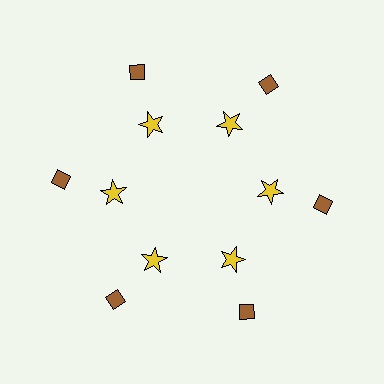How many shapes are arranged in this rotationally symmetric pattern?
There are 12 shapes, arranged in 6 groups of 2.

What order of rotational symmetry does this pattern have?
This pattern has 6-fold rotational symmetry.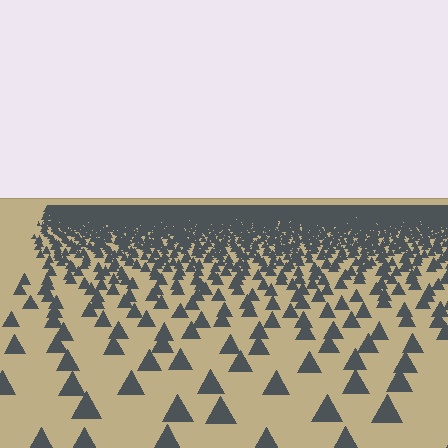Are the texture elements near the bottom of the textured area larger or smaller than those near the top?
Larger. Near the bottom, elements are closer to the viewer and appear at a bigger on-screen size.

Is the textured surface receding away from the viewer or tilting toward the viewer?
The surface is receding away from the viewer. Texture elements get smaller and denser toward the top.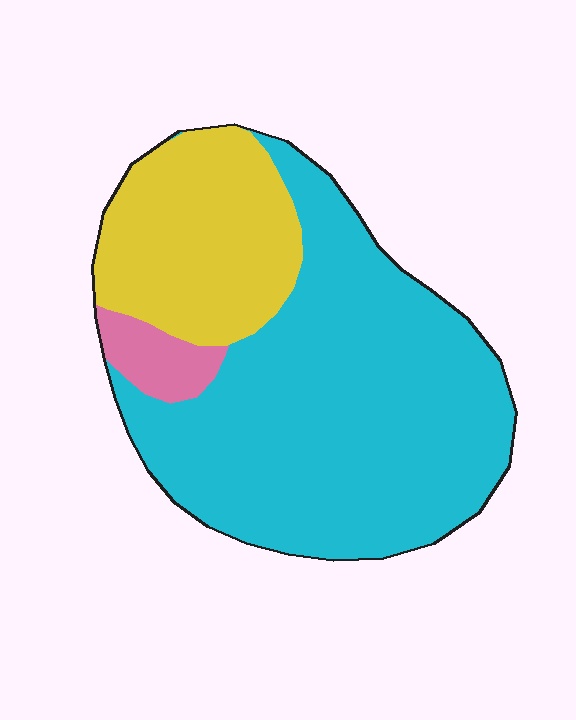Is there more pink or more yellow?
Yellow.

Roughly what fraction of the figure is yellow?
Yellow takes up about one quarter (1/4) of the figure.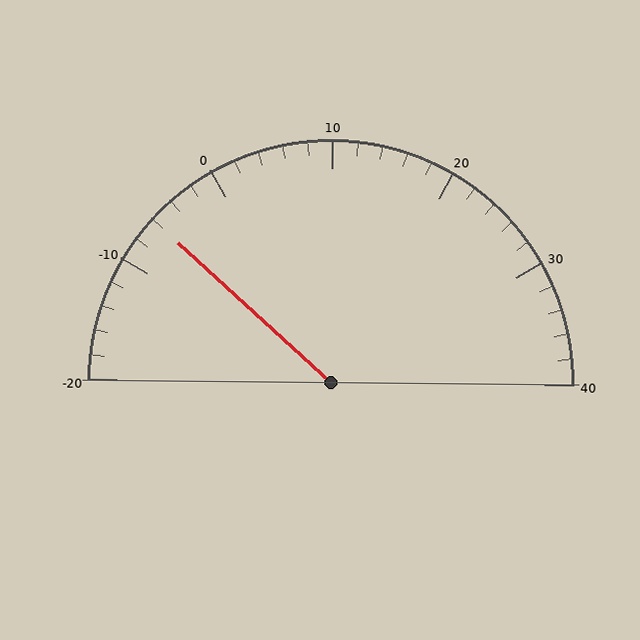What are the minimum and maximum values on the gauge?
The gauge ranges from -20 to 40.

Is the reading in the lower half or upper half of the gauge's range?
The reading is in the lower half of the range (-20 to 40).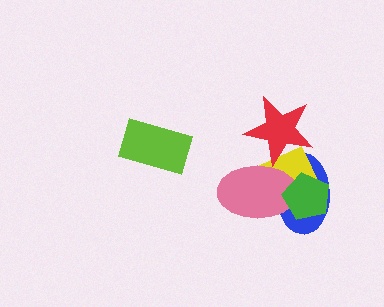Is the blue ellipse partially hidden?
Yes, it is partially covered by another shape.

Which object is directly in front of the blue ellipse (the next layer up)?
The yellow diamond is directly in front of the blue ellipse.